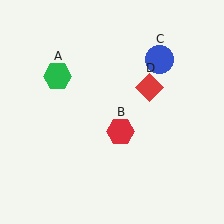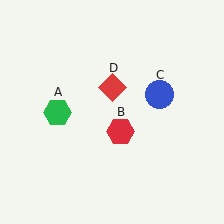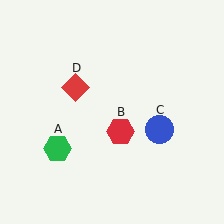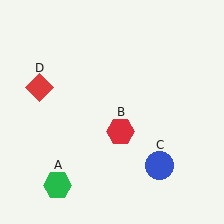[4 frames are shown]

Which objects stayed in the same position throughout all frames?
Red hexagon (object B) remained stationary.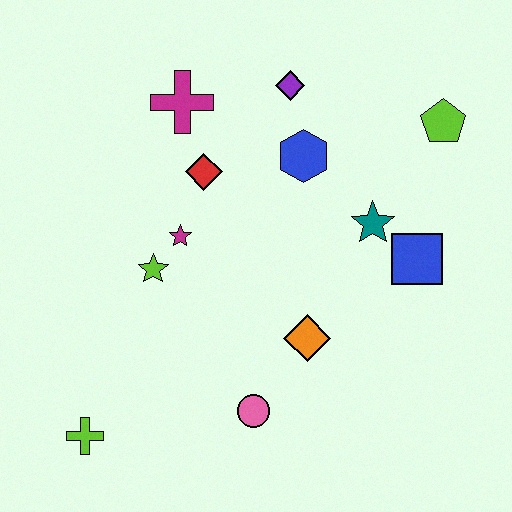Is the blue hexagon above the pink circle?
Yes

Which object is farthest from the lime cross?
The lime pentagon is farthest from the lime cross.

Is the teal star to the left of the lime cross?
No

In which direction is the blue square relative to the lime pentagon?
The blue square is below the lime pentagon.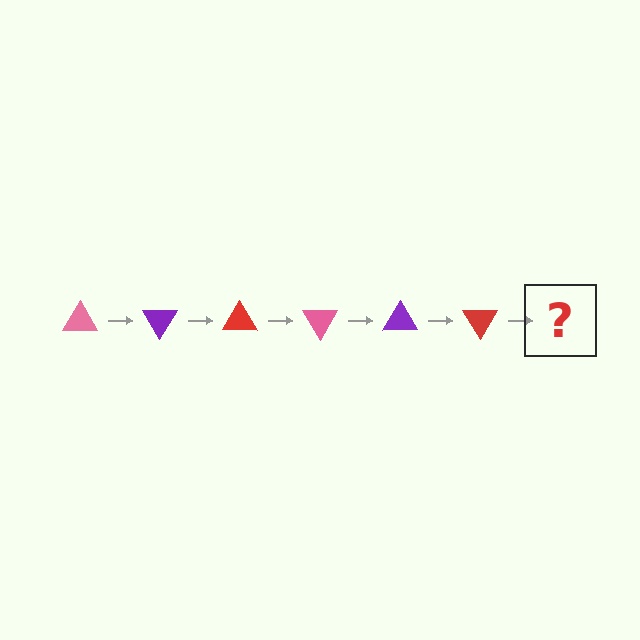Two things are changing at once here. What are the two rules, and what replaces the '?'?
The two rules are that it rotates 60 degrees each step and the color cycles through pink, purple, and red. The '?' should be a pink triangle, rotated 360 degrees from the start.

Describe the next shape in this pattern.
It should be a pink triangle, rotated 360 degrees from the start.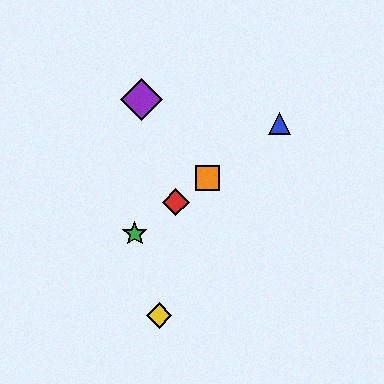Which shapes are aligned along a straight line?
The red diamond, the blue triangle, the green star, the orange square are aligned along a straight line.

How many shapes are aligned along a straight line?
4 shapes (the red diamond, the blue triangle, the green star, the orange square) are aligned along a straight line.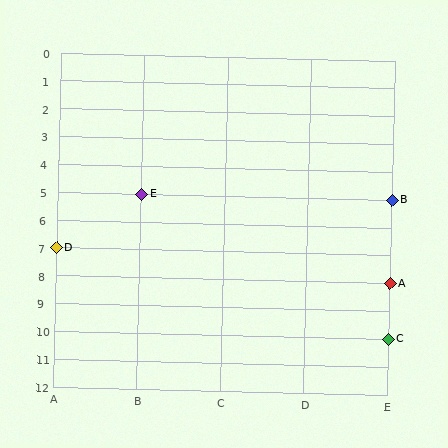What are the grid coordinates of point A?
Point A is at grid coordinates (E, 8).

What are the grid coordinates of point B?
Point B is at grid coordinates (E, 5).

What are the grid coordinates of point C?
Point C is at grid coordinates (E, 10).